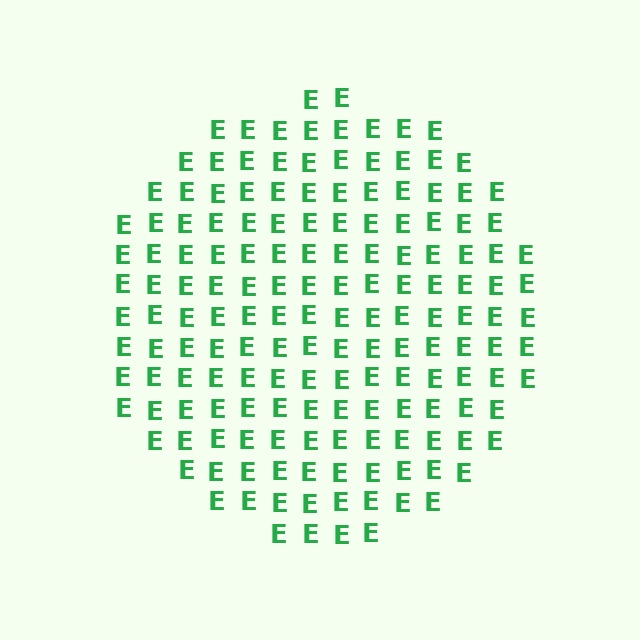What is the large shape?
The large shape is a circle.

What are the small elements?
The small elements are letter E's.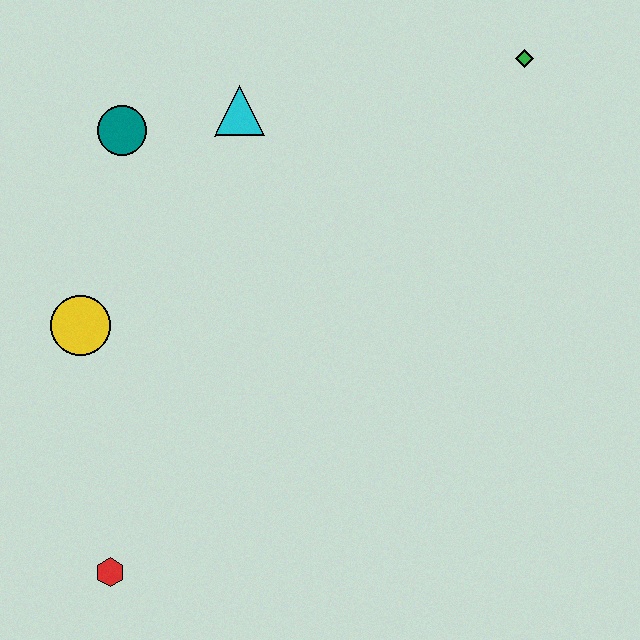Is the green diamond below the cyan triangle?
No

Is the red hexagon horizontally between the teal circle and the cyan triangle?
No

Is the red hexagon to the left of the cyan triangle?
Yes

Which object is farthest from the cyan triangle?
The red hexagon is farthest from the cyan triangle.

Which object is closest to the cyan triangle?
The teal circle is closest to the cyan triangle.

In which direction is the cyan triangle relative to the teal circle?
The cyan triangle is to the right of the teal circle.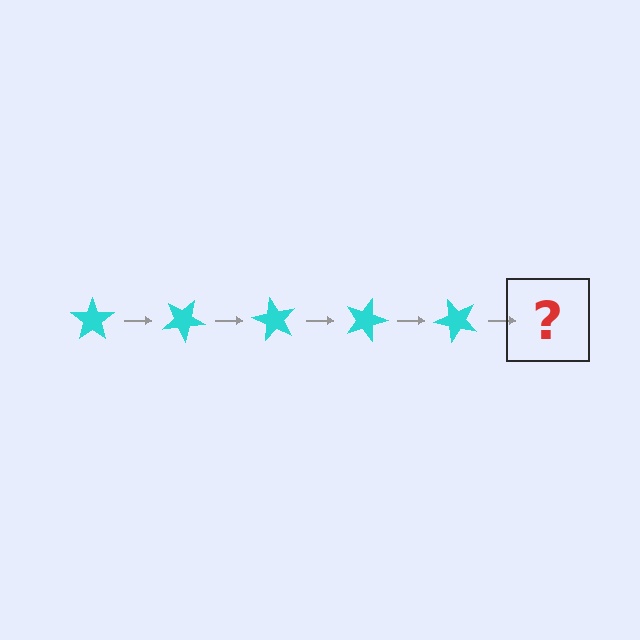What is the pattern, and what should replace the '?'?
The pattern is that the star rotates 30 degrees each step. The '?' should be a cyan star rotated 150 degrees.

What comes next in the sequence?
The next element should be a cyan star rotated 150 degrees.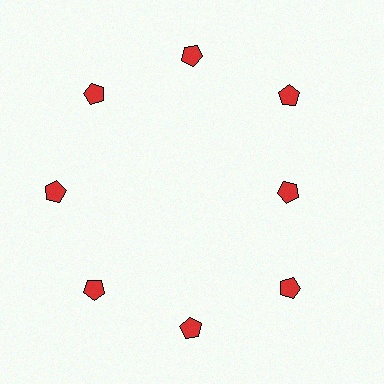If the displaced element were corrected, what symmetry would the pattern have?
It would have 8-fold rotational symmetry — the pattern would map onto itself every 45 degrees.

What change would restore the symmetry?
The symmetry would be restored by moving it outward, back onto the ring so that all 8 pentagons sit at equal angles and equal distance from the center.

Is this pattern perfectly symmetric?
No. The 8 red pentagons are arranged in a ring, but one element near the 3 o'clock position is pulled inward toward the center, breaking the 8-fold rotational symmetry.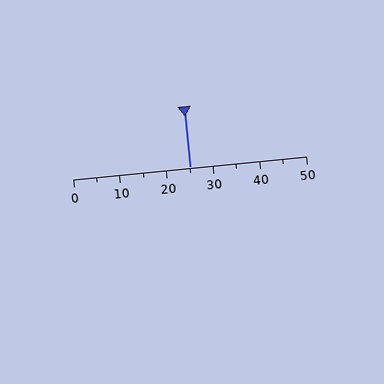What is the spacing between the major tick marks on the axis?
The major ticks are spaced 10 apart.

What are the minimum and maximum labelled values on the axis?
The axis runs from 0 to 50.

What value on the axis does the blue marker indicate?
The marker indicates approximately 25.